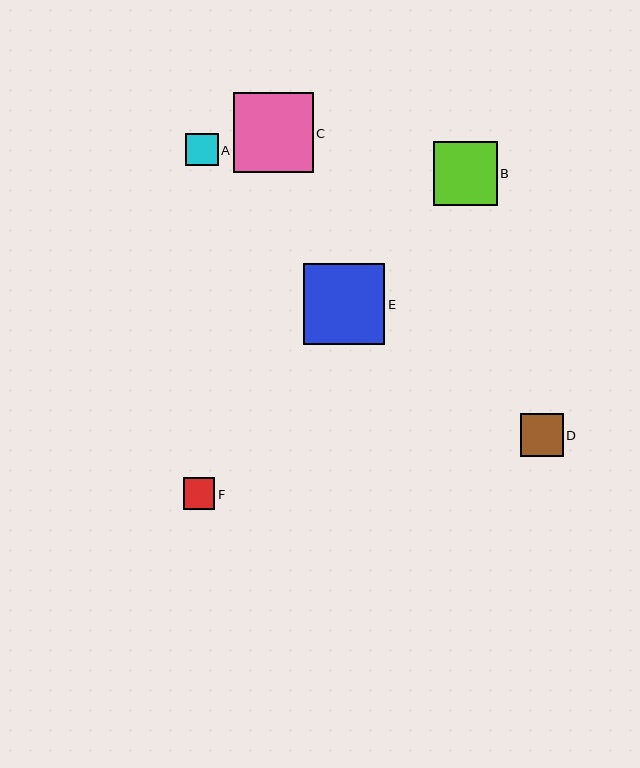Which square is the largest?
Square E is the largest with a size of approximately 81 pixels.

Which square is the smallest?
Square F is the smallest with a size of approximately 31 pixels.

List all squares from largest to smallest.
From largest to smallest: E, C, B, D, A, F.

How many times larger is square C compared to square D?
Square C is approximately 1.9 times the size of square D.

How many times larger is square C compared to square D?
Square C is approximately 1.9 times the size of square D.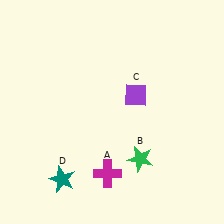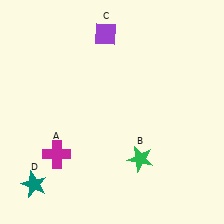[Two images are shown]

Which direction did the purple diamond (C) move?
The purple diamond (C) moved up.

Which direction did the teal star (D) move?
The teal star (D) moved left.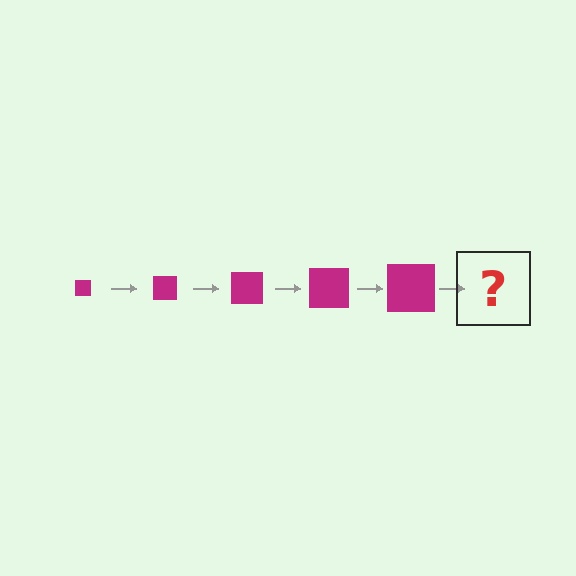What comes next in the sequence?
The next element should be a magenta square, larger than the previous one.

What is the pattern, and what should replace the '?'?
The pattern is that the square gets progressively larger each step. The '?' should be a magenta square, larger than the previous one.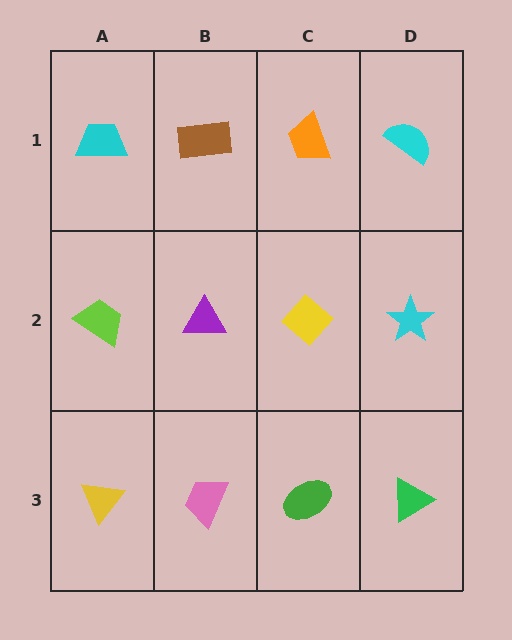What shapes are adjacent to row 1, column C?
A yellow diamond (row 2, column C), a brown rectangle (row 1, column B), a cyan semicircle (row 1, column D).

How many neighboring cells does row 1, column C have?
3.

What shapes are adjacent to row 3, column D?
A cyan star (row 2, column D), a green ellipse (row 3, column C).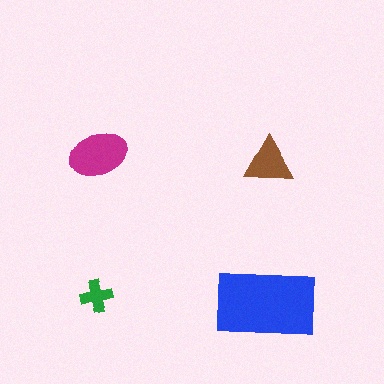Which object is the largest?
The blue rectangle.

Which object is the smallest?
The green cross.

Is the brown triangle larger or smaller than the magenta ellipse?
Smaller.